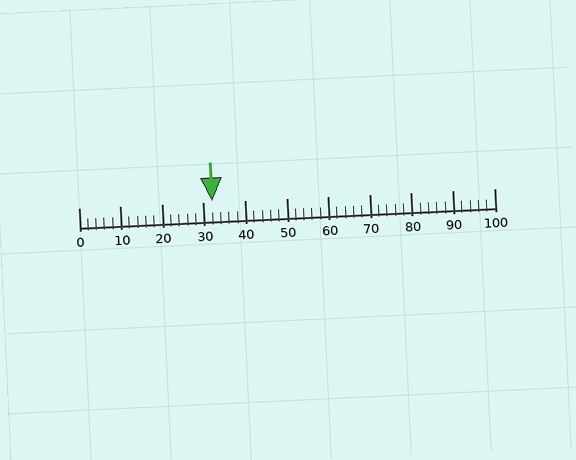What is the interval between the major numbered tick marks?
The major tick marks are spaced 10 units apart.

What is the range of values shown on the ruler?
The ruler shows values from 0 to 100.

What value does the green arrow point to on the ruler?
The green arrow points to approximately 32.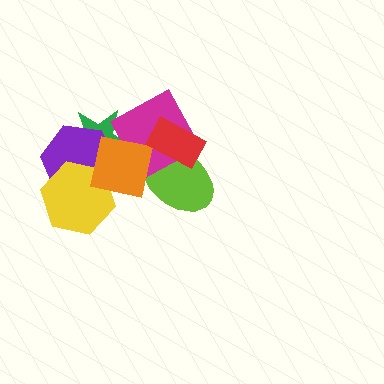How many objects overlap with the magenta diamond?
4 objects overlap with the magenta diamond.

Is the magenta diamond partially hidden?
Yes, it is partially covered by another shape.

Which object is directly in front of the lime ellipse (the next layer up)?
The magenta diamond is directly in front of the lime ellipse.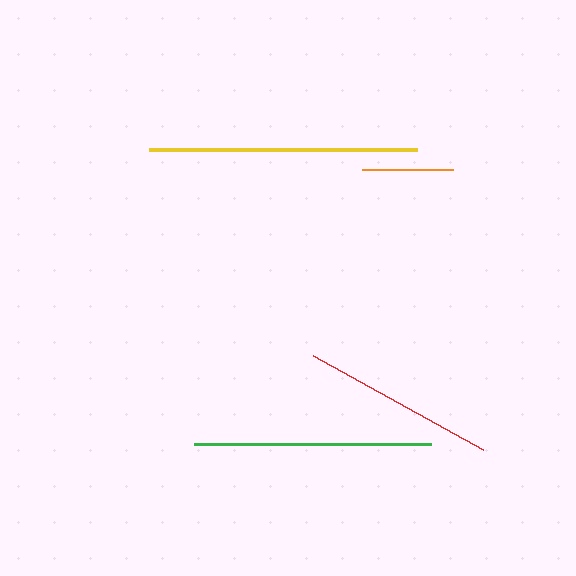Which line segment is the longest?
The yellow line is the longest at approximately 268 pixels.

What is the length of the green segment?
The green segment is approximately 237 pixels long.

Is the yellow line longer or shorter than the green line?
The yellow line is longer than the green line.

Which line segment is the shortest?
The orange line is the shortest at approximately 91 pixels.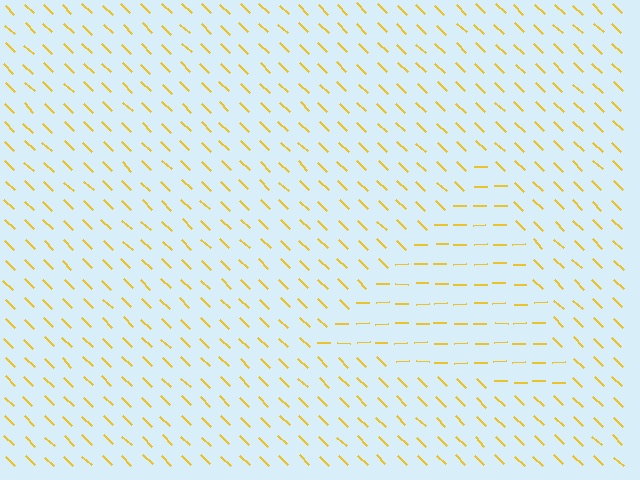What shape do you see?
I see a triangle.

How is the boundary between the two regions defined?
The boundary is defined purely by a change in line orientation (approximately 45 degrees difference). All lines are the same color and thickness.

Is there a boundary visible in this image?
Yes, there is a texture boundary formed by a change in line orientation.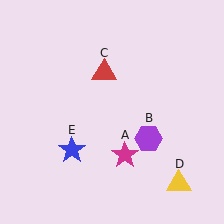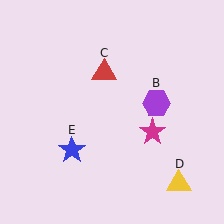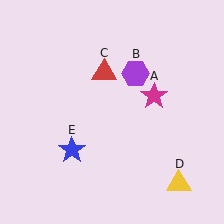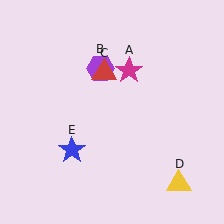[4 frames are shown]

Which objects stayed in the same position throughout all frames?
Red triangle (object C) and yellow triangle (object D) and blue star (object E) remained stationary.